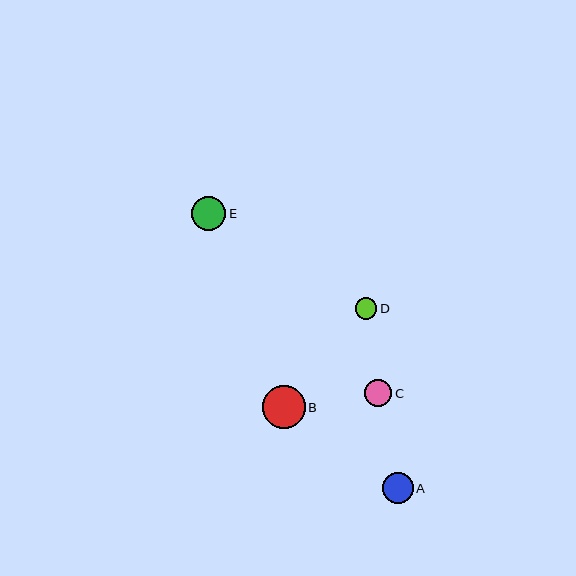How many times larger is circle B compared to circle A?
Circle B is approximately 1.4 times the size of circle A.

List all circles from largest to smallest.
From largest to smallest: B, E, A, C, D.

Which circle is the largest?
Circle B is the largest with a size of approximately 43 pixels.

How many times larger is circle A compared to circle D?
Circle A is approximately 1.4 times the size of circle D.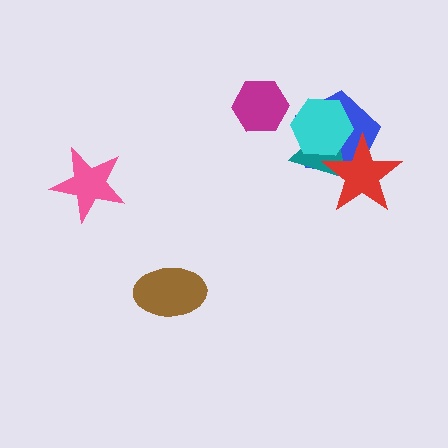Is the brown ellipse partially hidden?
No, no other shape covers it.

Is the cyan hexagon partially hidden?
Yes, it is partially covered by another shape.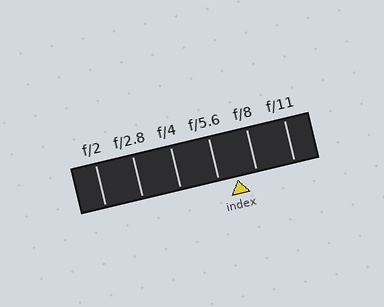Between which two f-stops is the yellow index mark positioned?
The index mark is between f/5.6 and f/8.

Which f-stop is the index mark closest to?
The index mark is closest to f/5.6.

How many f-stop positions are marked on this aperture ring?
There are 6 f-stop positions marked.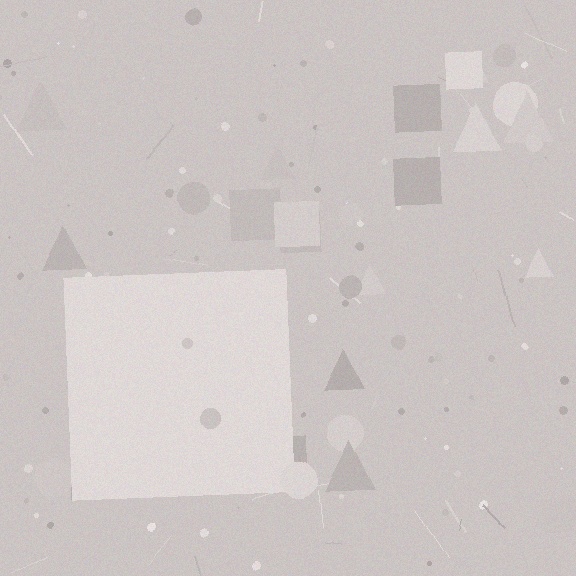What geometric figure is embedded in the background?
A square is embedded in the background.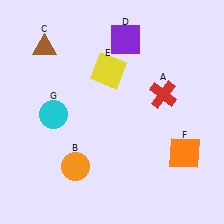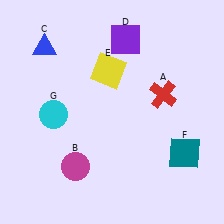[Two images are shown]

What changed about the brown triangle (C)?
In Image 1, C is brown. In Image 2, it changed to blue.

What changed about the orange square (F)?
In Image 1, F is orange. In Image 2, it changed to teal.